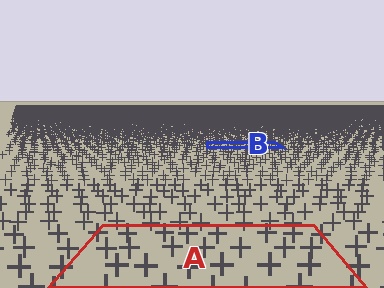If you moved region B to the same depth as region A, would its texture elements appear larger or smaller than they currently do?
They would appear larger. At a closer depth, the same texture elements are projected at a bigger on-screen size.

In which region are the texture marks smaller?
The texture marks are smaller in region B, because it is farther away.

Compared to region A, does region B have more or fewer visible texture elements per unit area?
Region B has more texture elements per unit area — they are packed more densely because it is farther away.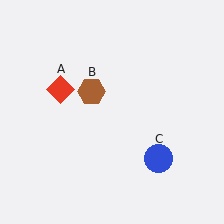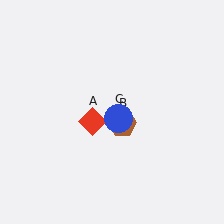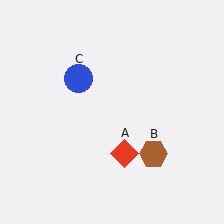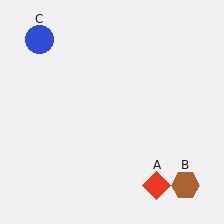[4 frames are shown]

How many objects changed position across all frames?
3 objects changed position: red diamond (object A), brown hexagon (object B), blue circle (object C).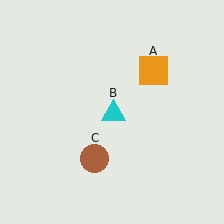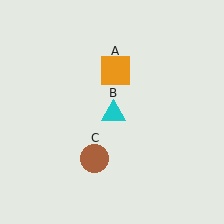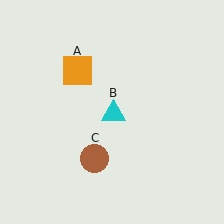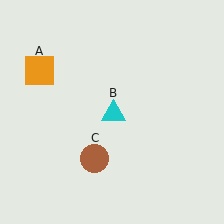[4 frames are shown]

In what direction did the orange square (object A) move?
The orange square (object A) moved left.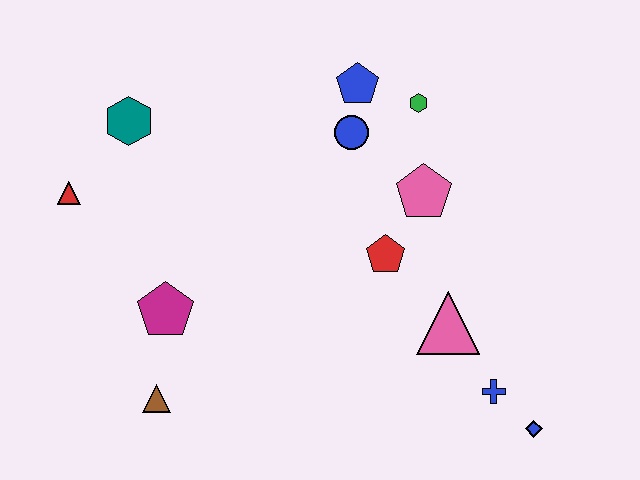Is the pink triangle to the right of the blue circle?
Yes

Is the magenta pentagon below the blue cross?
No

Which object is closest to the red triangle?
The teal hexagon is closest to the red triangle.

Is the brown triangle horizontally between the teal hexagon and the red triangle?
No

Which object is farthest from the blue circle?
The blue diamond is farthest from the blue circle.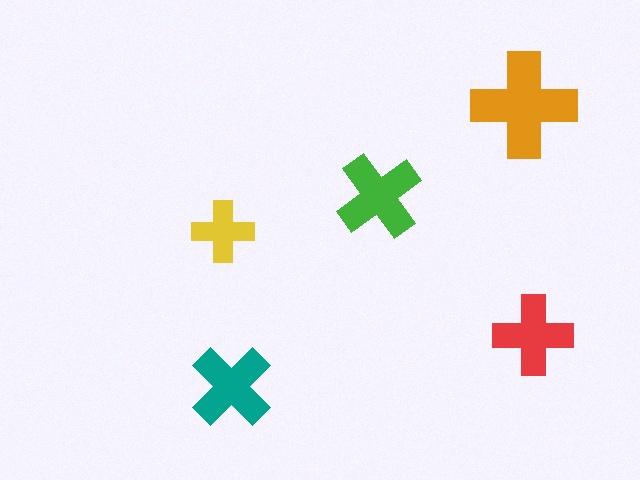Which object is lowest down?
The teal cross is bottommost.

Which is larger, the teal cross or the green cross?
The green one.